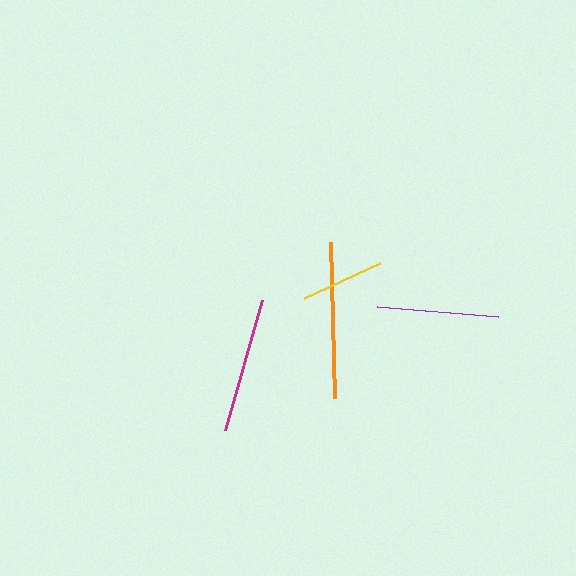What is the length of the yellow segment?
The yellow segment is approximately 84 pixels long.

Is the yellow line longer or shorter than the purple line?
The purple line is longer than the yellow line.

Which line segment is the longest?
The orange line is the longest at approximately 156 pixels.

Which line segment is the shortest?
The yellow line is the shortest at approximately 84 pixels.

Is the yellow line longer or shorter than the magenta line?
The magenta line is longer than the yellow line.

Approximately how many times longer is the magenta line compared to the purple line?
The magenta line is approximately 1.1 times the length of the purple line.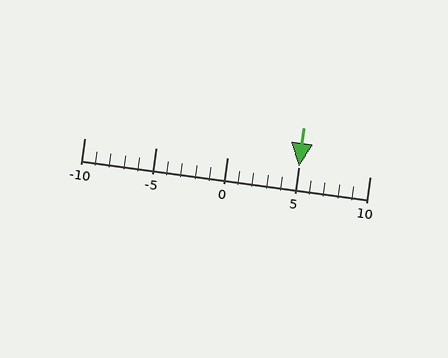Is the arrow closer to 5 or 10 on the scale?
The arrow is closer to 5.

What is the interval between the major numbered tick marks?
The major tick marks are spaced 5 units apart.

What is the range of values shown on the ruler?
The ruler shows values from -10 to 10.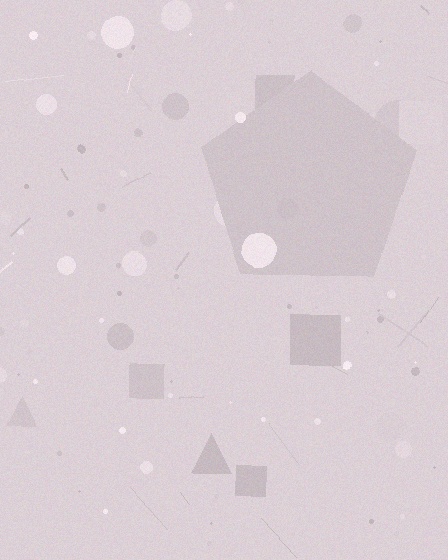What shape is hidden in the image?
A pentagon is hidden in the image.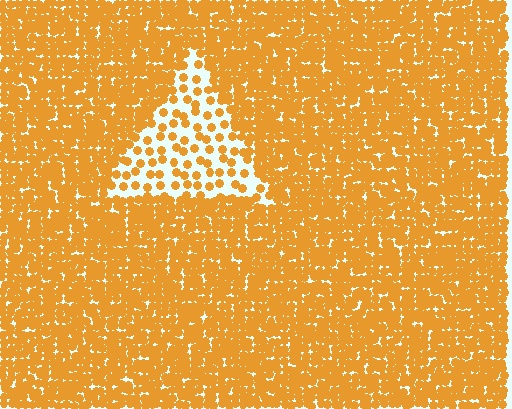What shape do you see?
I see a triangle.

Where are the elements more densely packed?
The elements are more densely packed outside the triangle boundary.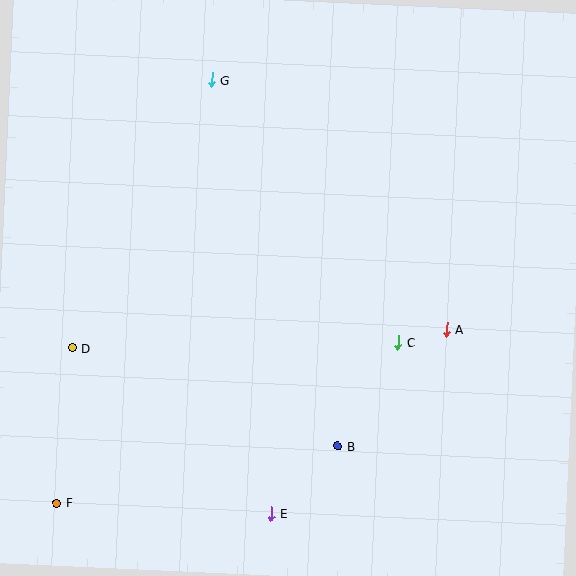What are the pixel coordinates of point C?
Point C is at (398, 342).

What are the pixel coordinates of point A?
Point A is at (446, 329).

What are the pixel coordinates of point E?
Point E is at (271, 514).